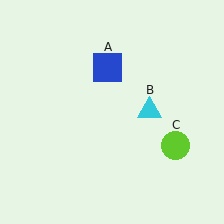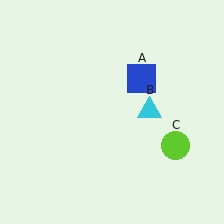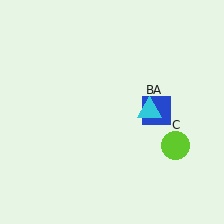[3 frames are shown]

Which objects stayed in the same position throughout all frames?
Cyan triangle (object B) and lime circle (object C) remained stationary.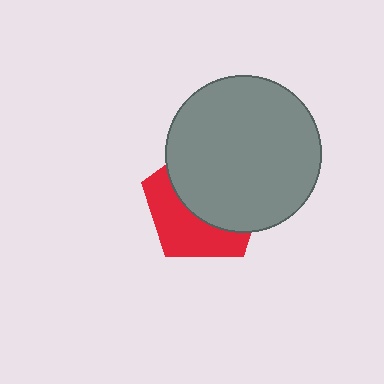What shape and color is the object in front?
The object in front is a gray circle.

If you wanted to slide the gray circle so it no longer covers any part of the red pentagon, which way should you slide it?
Slide it toward the upper-right — that is the most direct way to separate the two shapes.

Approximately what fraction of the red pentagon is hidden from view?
Roughly 58% of the red pentagon is hidden behind the gray circle.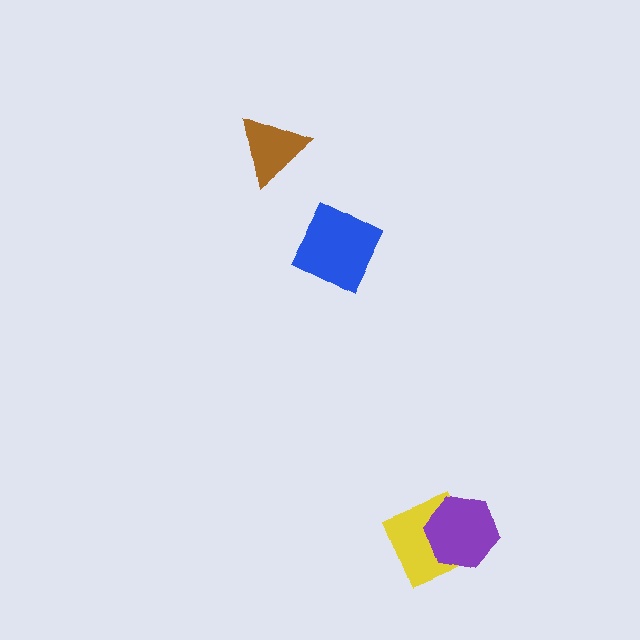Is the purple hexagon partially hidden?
No, no other shape covers it.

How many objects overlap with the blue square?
0 objects overlap with the blue square.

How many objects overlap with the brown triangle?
0 objects overlap with the brown triangle.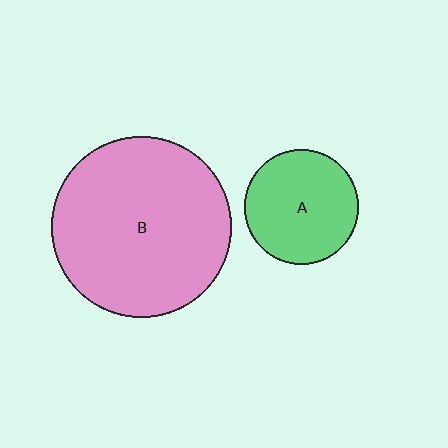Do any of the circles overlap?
No, none of the circles overlap.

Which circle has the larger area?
Circle B (pink).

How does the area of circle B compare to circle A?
Approximately 2.5 times.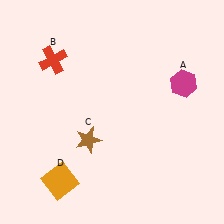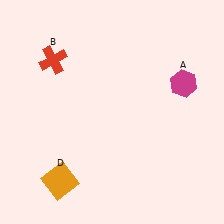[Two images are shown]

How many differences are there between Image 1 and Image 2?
There is 1 difference between the two images.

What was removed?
The brown star (C) was removed in Image 2.